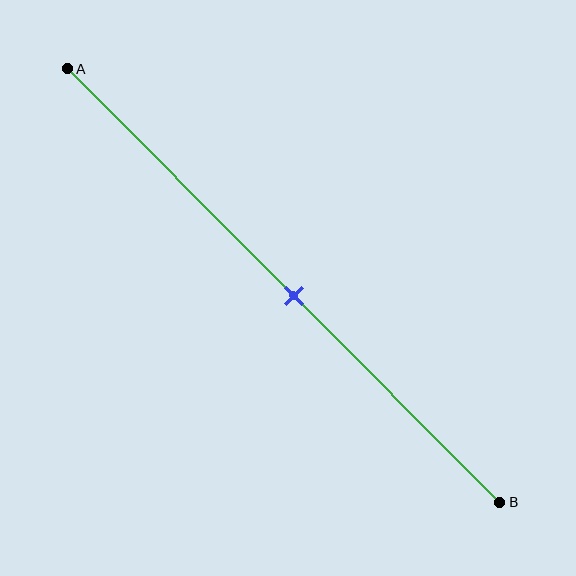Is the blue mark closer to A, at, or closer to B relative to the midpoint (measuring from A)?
The blue mark is approximately at the midpoint of segment AB.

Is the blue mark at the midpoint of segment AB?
Yes, the mark is approximately at the midpoint.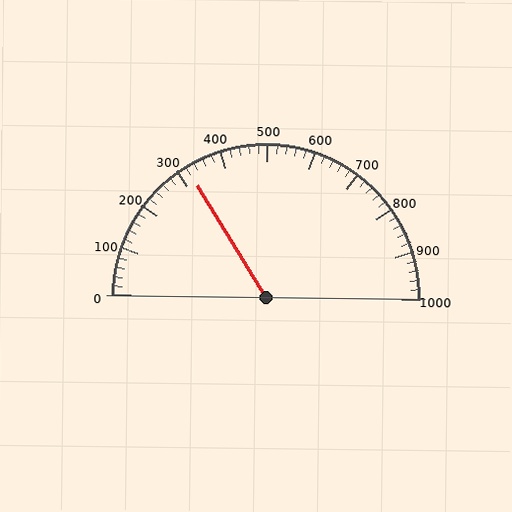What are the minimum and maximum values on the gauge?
The gauge ranges from 0 to 1000.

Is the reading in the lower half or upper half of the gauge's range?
The reading is in the lower half of the range (0 to 1000).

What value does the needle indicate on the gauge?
The needle indicates approximately 320.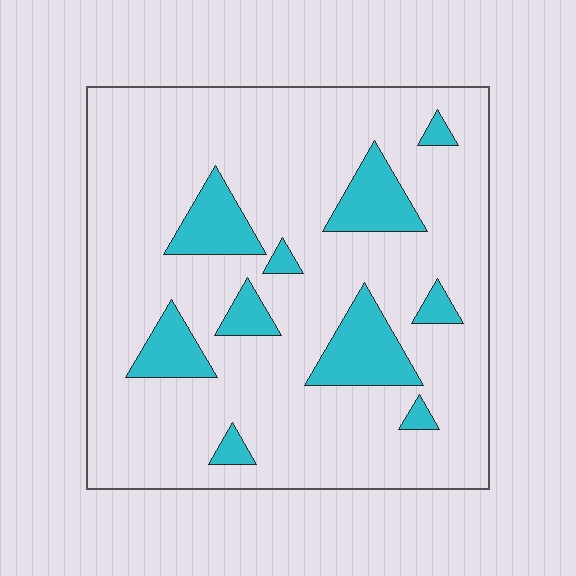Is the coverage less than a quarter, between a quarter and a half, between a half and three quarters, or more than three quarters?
Less than a quarter.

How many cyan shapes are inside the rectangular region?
10.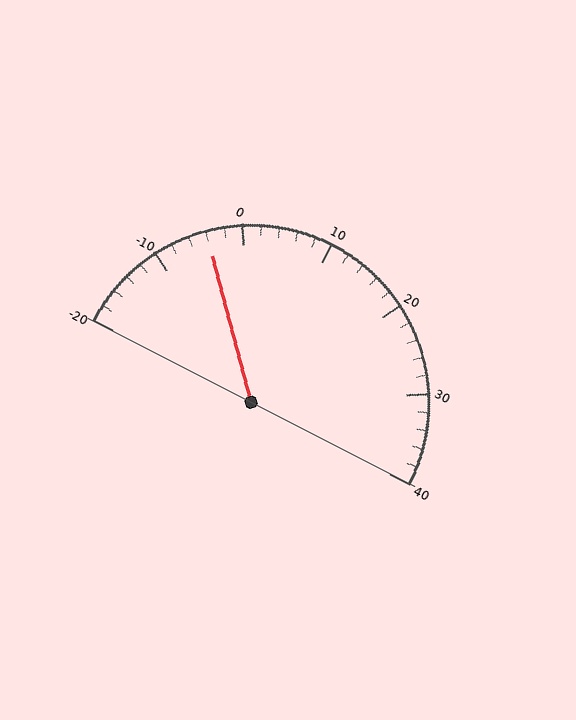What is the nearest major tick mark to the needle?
The nearest major tick mark is 0.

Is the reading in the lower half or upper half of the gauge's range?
The reading is in the lower half of the range (-20 to 40).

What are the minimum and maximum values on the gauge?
The gauge ranges from -20 to 40.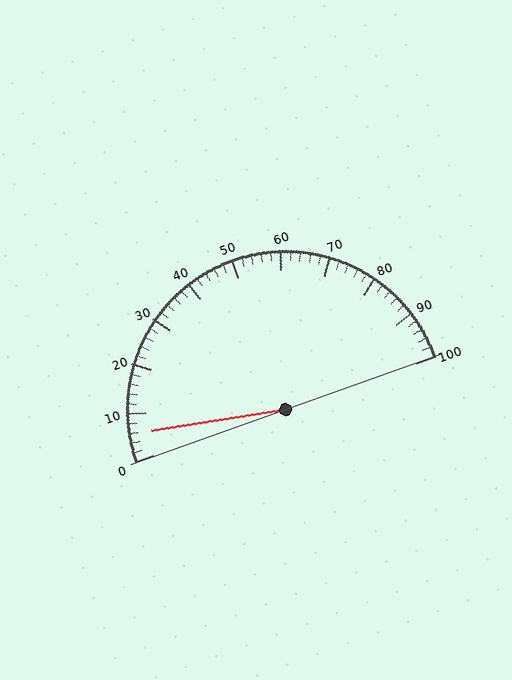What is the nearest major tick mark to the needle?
The nearest major tick mark is 10.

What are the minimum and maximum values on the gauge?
The gauge ranges from 0 to 100.